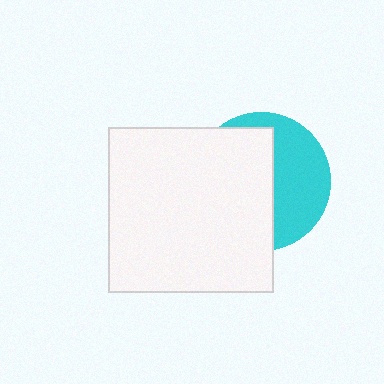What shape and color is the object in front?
The object in front is a white square.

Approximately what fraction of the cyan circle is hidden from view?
Roughly 57% of the cyan circle is hidden behind the white square.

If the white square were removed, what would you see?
You would see the complete cyan circle.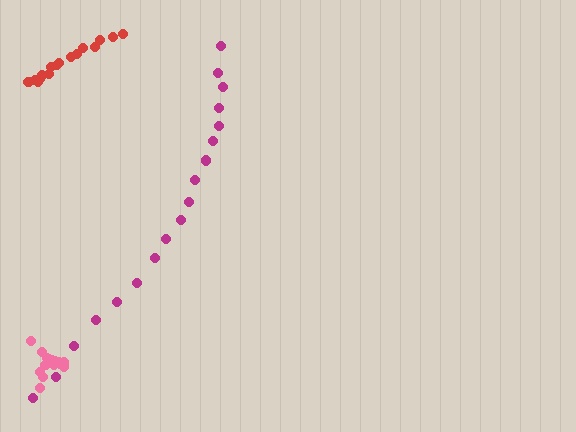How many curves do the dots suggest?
There are 3 distinct paths.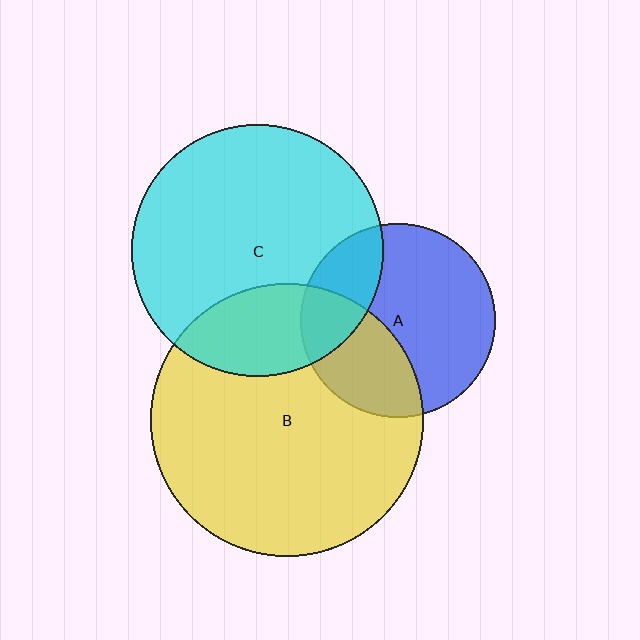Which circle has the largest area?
Circle B (yellow).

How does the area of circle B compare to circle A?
Approximately 2.0 times.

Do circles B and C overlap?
Yes.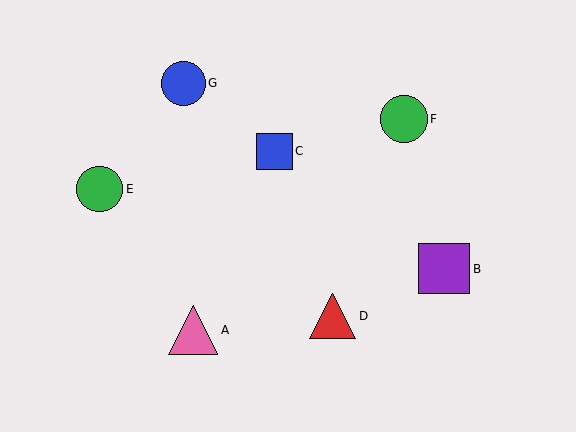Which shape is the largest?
The purple square (labeled B) is the largest.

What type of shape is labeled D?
Shape D is a red triangle.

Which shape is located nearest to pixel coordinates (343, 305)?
The red triangle (labeled D) at (333, 316) is nearest to that location.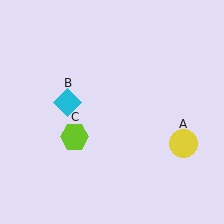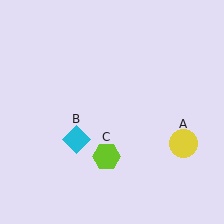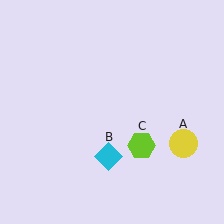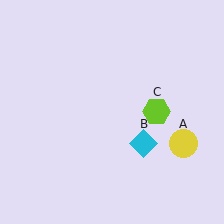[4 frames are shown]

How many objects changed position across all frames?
2 objects changed position: cyan diamond (object B), lime hexagon (object C).